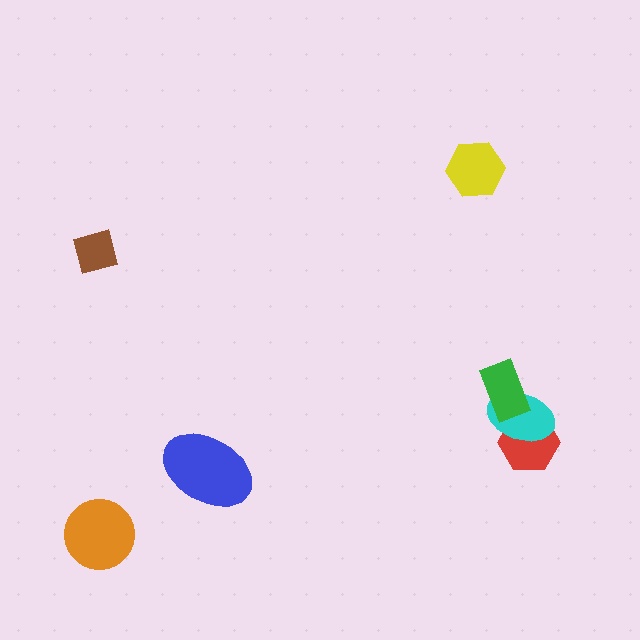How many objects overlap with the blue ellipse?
0 objects overlap with the blue ellipse.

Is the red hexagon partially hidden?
Yes, it is partially covered by another shape.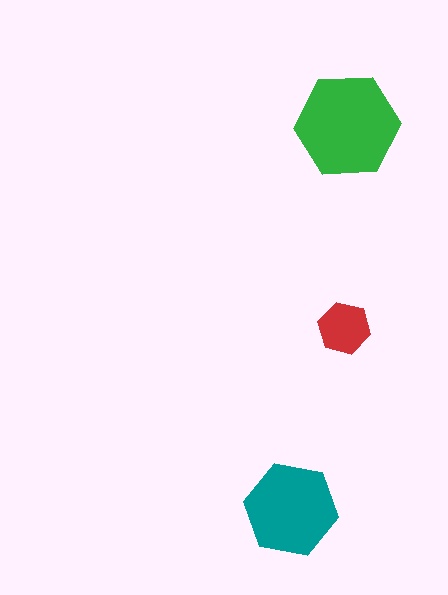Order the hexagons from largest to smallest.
the green one, the teal one, the red one.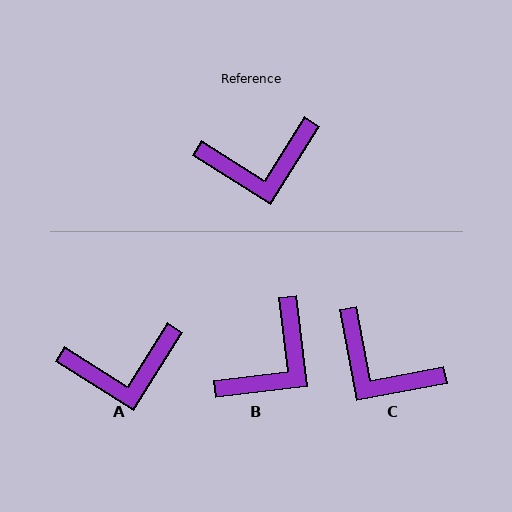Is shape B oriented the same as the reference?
No, it is off by about 39 degrees.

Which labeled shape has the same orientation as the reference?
A.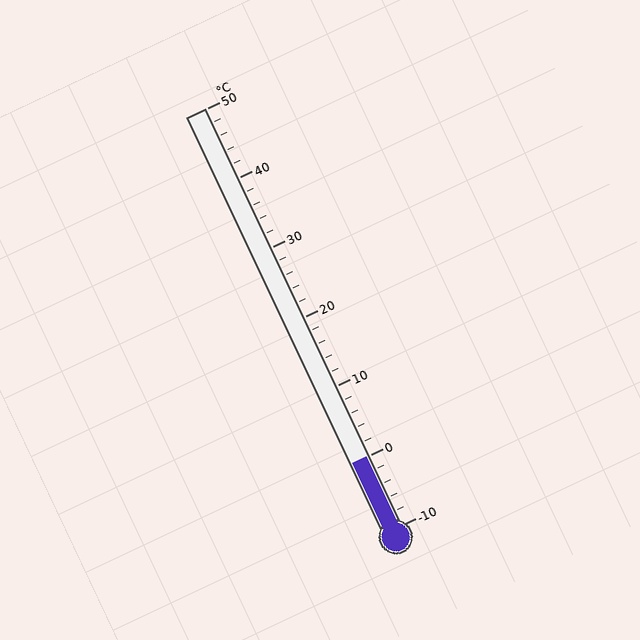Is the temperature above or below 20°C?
The temperature is below 20°C.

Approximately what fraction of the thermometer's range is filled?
The thermometer is filled to approximately 15% of its range.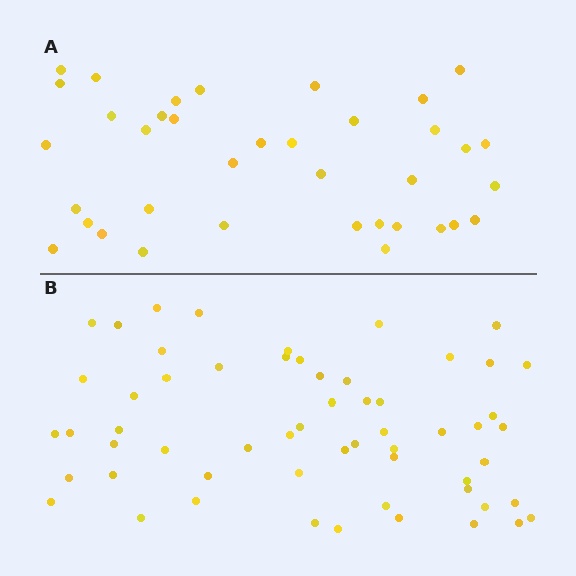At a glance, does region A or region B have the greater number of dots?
Region B (the bottom region) has more dots.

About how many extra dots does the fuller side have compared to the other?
Region B has approximately 20 more dots than region A.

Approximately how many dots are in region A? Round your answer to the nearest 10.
About 40 dots. (The exact count is 37, which rounds to 40.)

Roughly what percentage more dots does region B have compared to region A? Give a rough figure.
About 55% more.